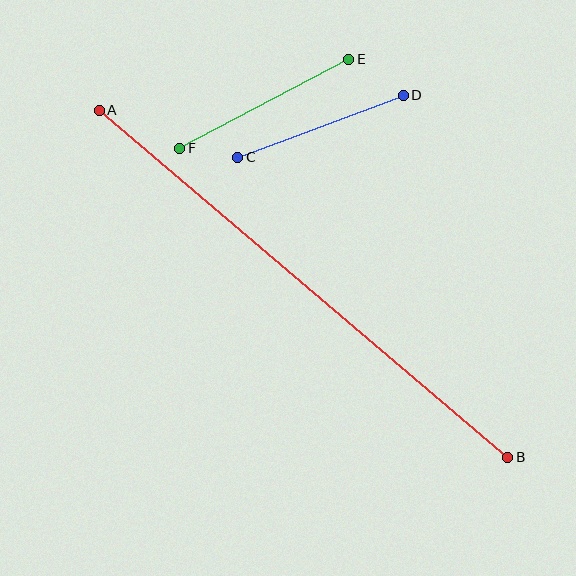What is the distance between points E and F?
The distance is approximately 191 pixels.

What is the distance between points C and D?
The distance is approximately 177 pixels.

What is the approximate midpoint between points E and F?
The midpoint is at approximately (264, 104) pixels.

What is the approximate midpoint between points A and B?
The midpoint is at approximately (304, 284) pixels.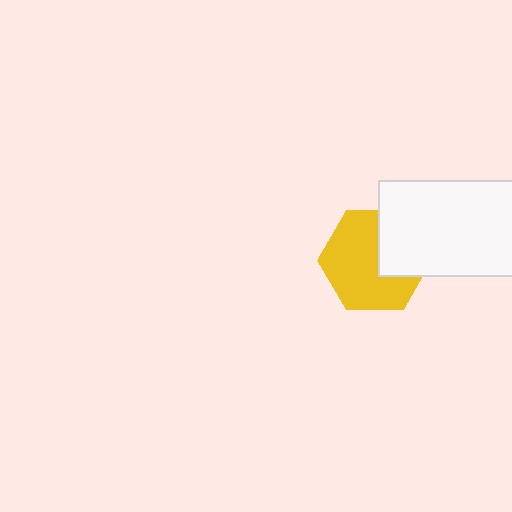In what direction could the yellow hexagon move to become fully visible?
The yellow hexagon could move toward the lower-left. That would shift it out from behind the white rectangle entirely.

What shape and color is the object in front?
The object in front is a white rectangle.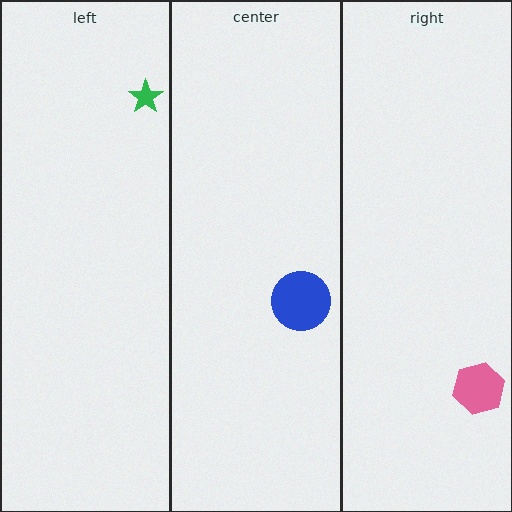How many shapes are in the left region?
1.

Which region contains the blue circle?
The center region.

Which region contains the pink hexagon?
The right region.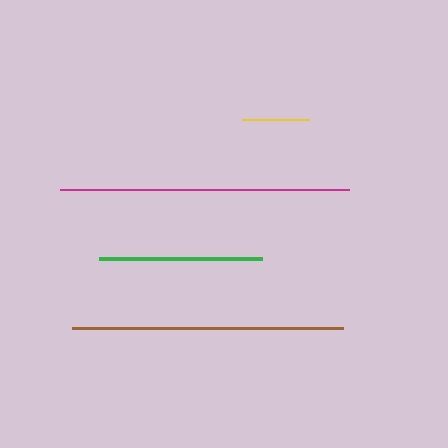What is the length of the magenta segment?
The magenta segment is approximately 290 pixels long.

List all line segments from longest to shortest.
From longest to shortest: magenta, brown, green, yellow.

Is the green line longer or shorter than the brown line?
The brown line is longer than the green line.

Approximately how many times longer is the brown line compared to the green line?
The brown line is approximately 1.7 times the length of the green line.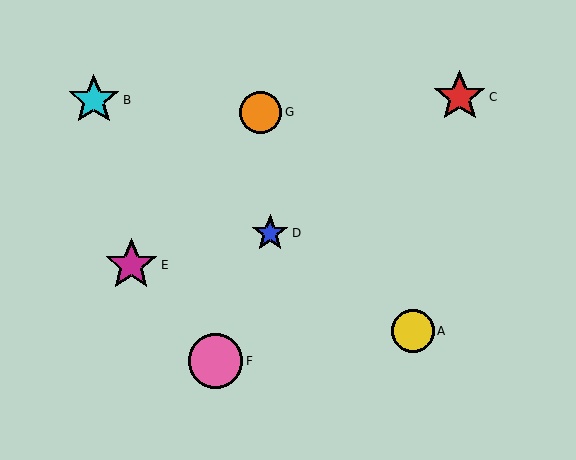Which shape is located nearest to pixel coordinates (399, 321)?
The yellow circle (labeled A) at (413, 331) is nearest to that location.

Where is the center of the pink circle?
The center of the pink circle is at (216, 361).